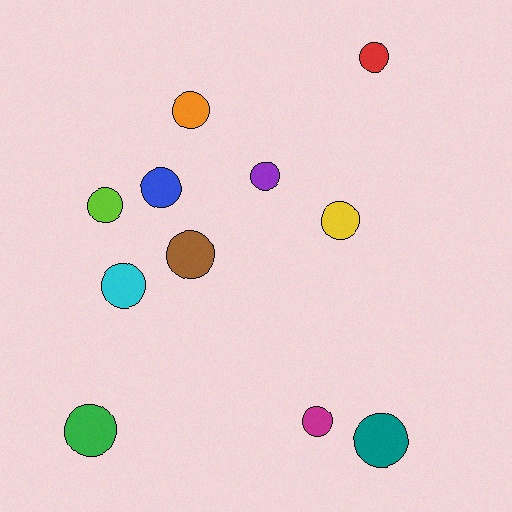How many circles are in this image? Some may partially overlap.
There are 11 circles.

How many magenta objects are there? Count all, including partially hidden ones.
There is 1 magenta object.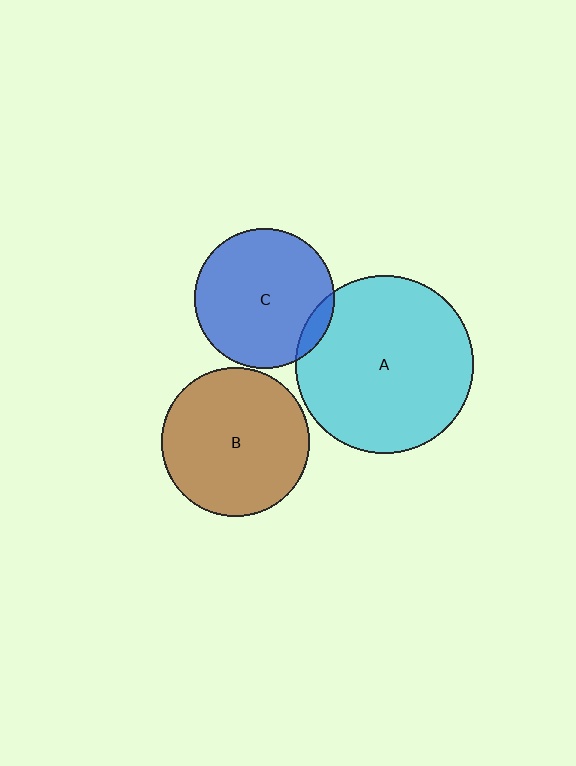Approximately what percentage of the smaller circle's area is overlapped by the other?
Approximately 10%.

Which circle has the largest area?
Circle A (cyan).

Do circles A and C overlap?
Yes.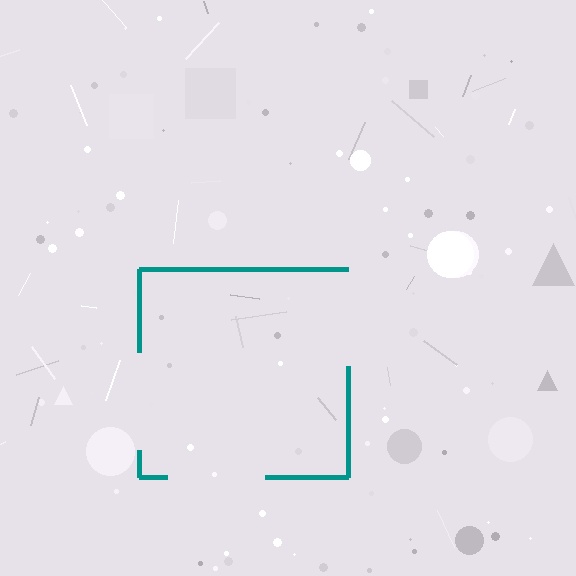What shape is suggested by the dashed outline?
The dashed outline suggests a square.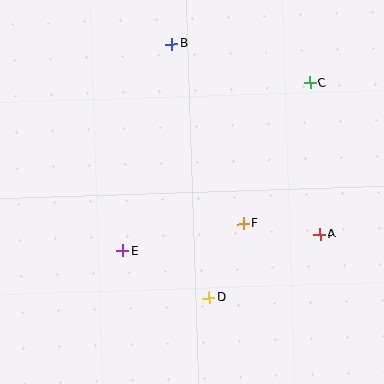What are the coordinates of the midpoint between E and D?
The midpoint between E and D is at (166, 274).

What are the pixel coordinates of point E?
Point E is at (123, 251).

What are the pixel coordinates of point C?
Point C is at (310, 83).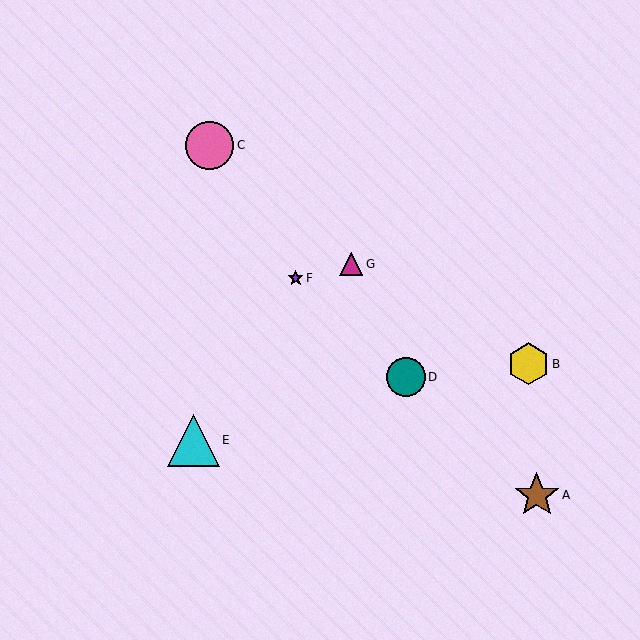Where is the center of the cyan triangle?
The center of the cyan triangle is at (193, 440).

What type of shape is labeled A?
Shape A is a brown star.